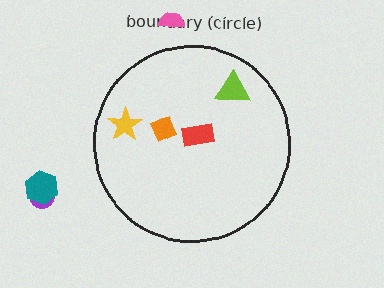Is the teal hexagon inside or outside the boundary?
Outside.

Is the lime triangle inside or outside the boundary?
Inside.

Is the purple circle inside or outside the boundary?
Outside.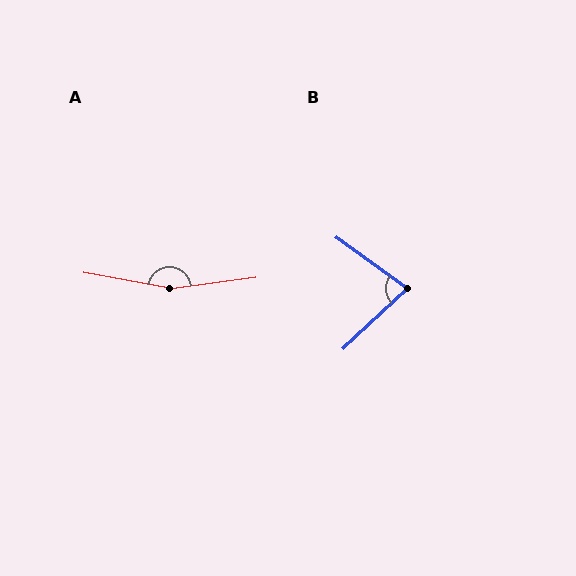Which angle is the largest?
A, at approximately 162 degrees.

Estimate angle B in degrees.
Approximately 79 degrees.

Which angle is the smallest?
B, at approximately 79 degrees.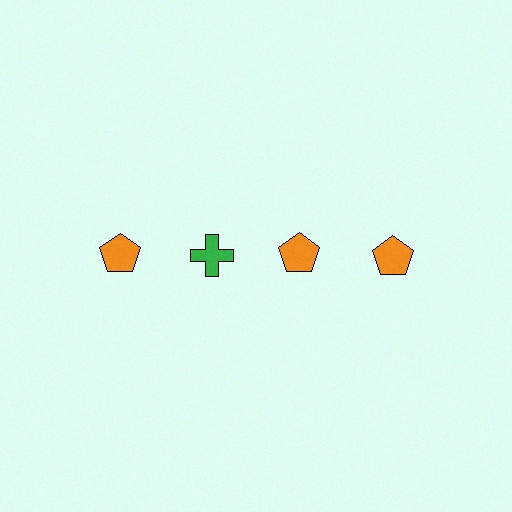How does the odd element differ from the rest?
It differs in both color (green instead of orange) and shape (cross instead of pentagon).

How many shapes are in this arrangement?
There are 4 shapes arranged in a grid pattern.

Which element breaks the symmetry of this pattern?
The green cross in the top row, second from left column breaks the symmetry. All other shapes are orange pentagons.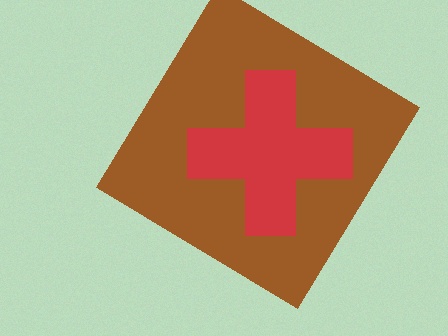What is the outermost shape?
The brown diamond.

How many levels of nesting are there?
2.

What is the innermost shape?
The red cross.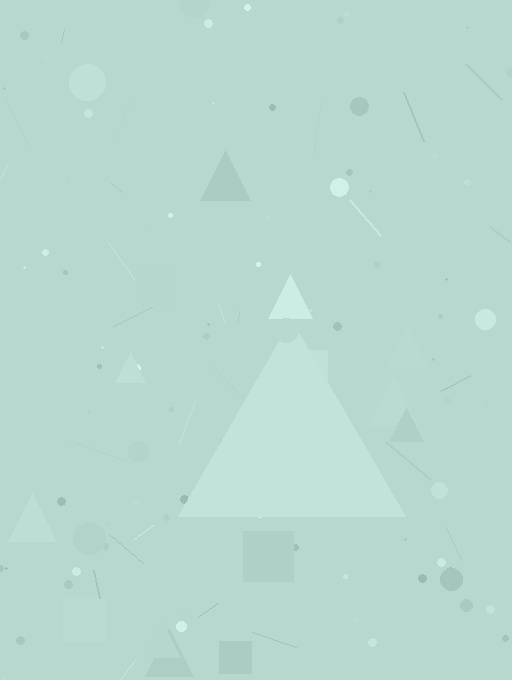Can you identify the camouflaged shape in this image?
The camouflaged shape is a triangle.